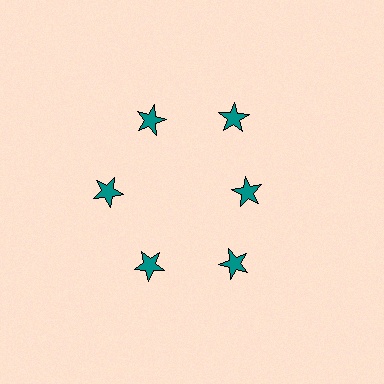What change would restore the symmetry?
The symmetry would be restored by moving it outward, back onto the ring so that all 6 stars sit at equal angles and equal distance from the center.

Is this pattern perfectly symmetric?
No. The 6 teal stars are arranged in a ring, but one element near the 3 o'clock position is pulled inward toward the center, breaking the 6-fold rotational symmetry.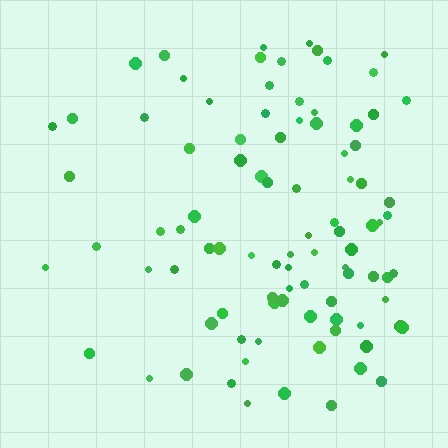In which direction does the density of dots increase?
From left to right, with the right side densest.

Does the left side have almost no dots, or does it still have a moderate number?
Still a moderate number, just noticeably fewer than the right.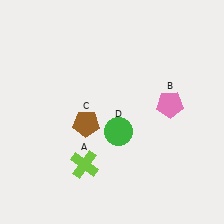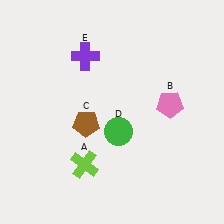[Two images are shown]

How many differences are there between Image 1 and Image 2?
There is 1 difference between the two images.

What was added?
A purple cross (E) was added in Image 2.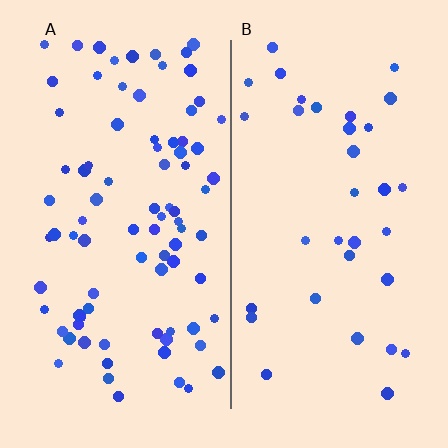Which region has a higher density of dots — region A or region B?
A (the left).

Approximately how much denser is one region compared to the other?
Approximately 2.5× — region A over region B.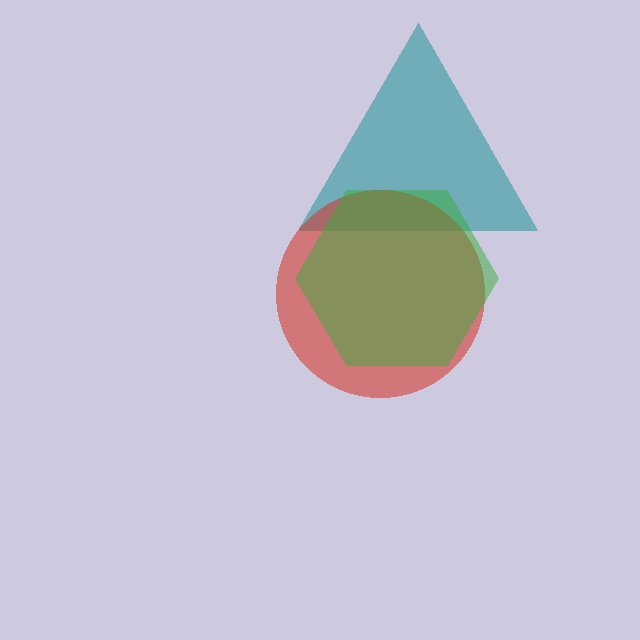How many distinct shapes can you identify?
There are 3 distinct shapes: a teal triangle, a red circle, a green hexagon.